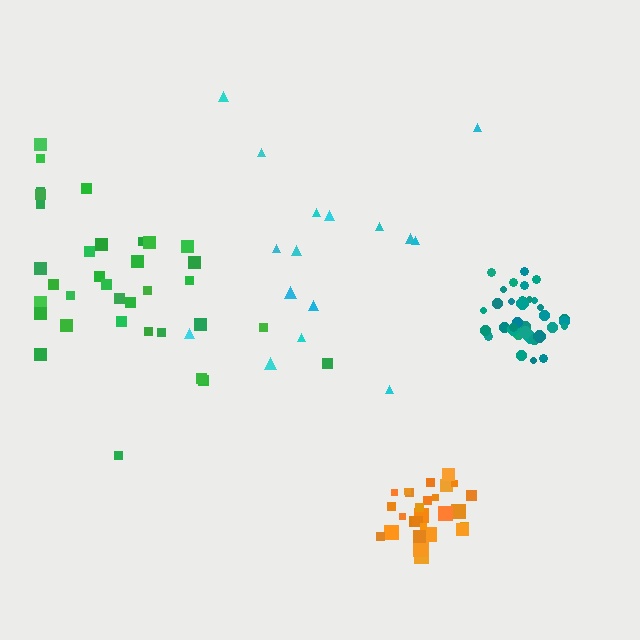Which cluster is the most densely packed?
Teal.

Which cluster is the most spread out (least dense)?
Cyan.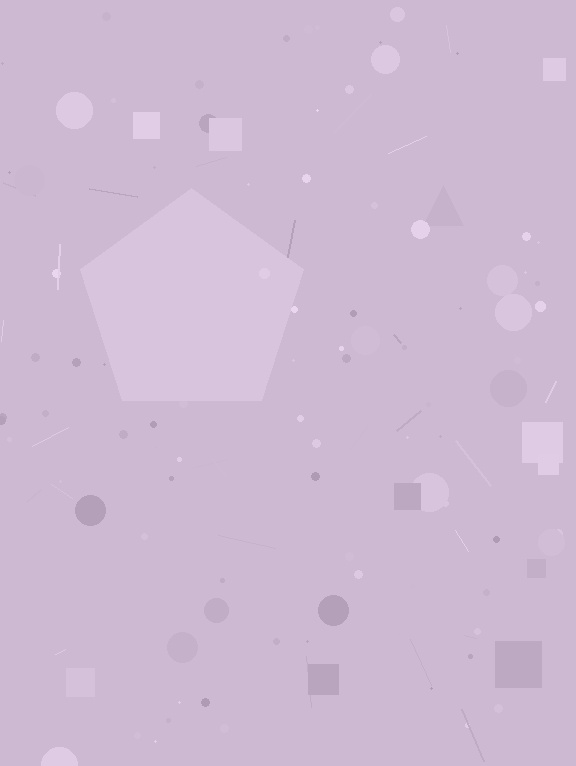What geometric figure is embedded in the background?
A pentagon is embedded in the background.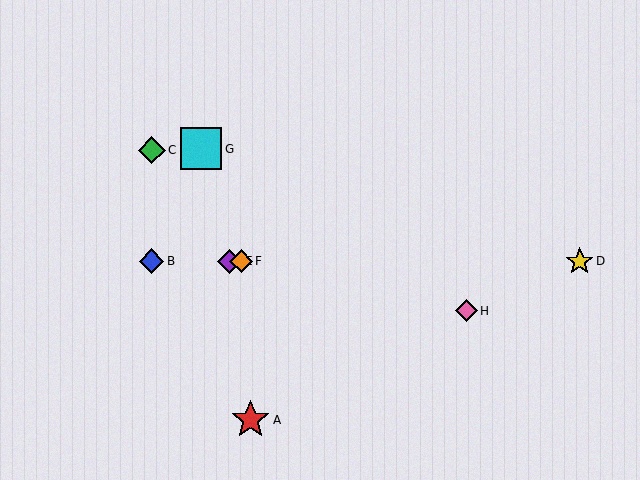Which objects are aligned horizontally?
Objects B, D, E, F are aligned horizontally.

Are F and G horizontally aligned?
No, F is at y≈261 and G is at y≈149.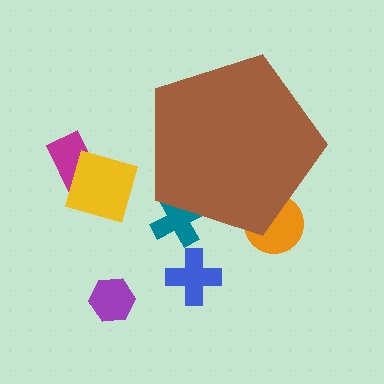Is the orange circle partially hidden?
Yes, the orange circle is partially hidden behind the brown pentagon.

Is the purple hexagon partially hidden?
No, the purple hexagon is fully visible.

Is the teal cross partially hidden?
Yes, the teal cross is partially hidden behind the brown pentagon.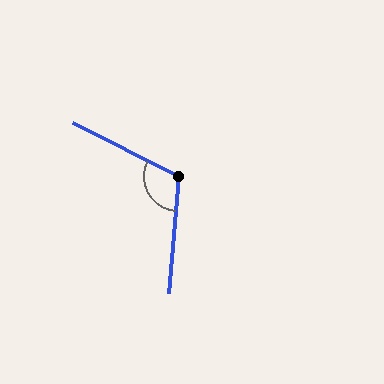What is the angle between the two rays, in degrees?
Approximately 112 degrees.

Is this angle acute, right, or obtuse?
It is obtuse.